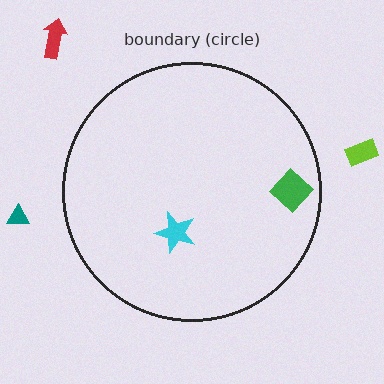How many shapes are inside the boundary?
2 inside, 3 outside.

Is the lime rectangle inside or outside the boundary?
Outside.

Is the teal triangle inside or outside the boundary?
Outside.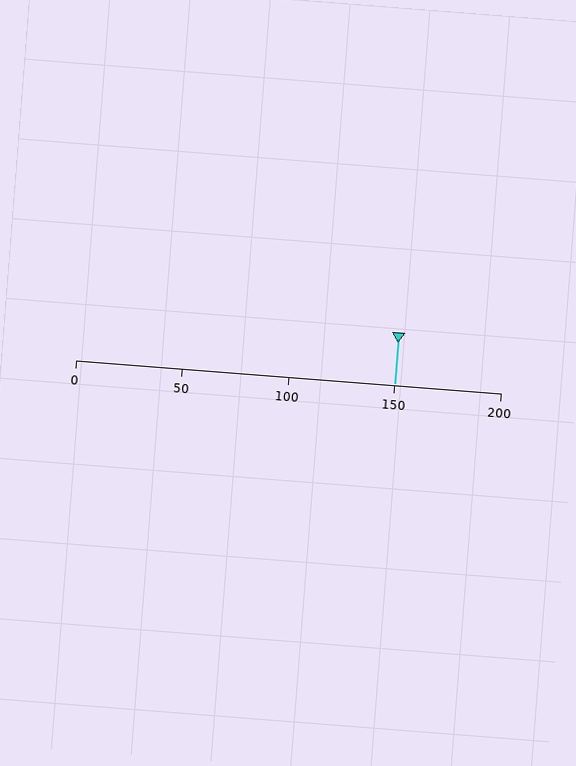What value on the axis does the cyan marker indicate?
The marker indicates approximately 150.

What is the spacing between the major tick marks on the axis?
The major ticks are spaced 50 apart.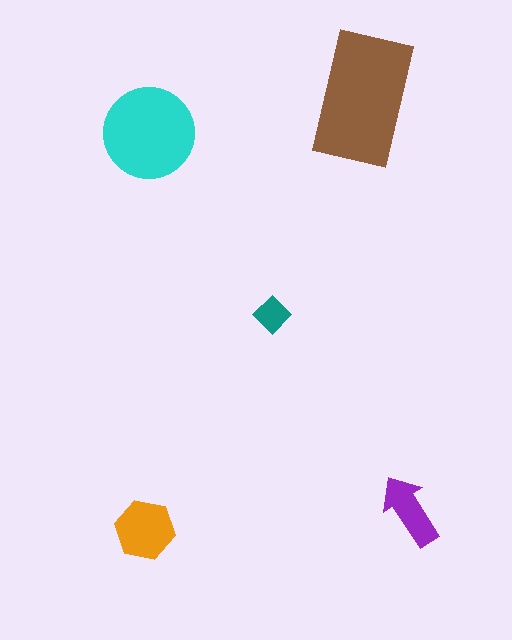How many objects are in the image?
There are 5 objects in the image.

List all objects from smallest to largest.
The teal diamond, the purple arrow, the orange hexagon, the cyan circle, the brown rectangle.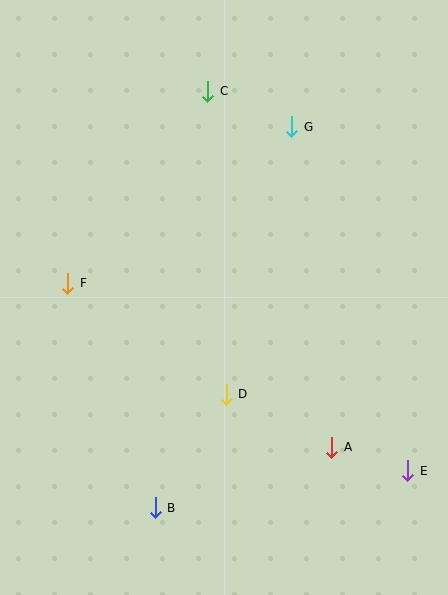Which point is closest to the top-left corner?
Point C is closest to the top-left corner.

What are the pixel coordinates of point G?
Point G is at (292, 127).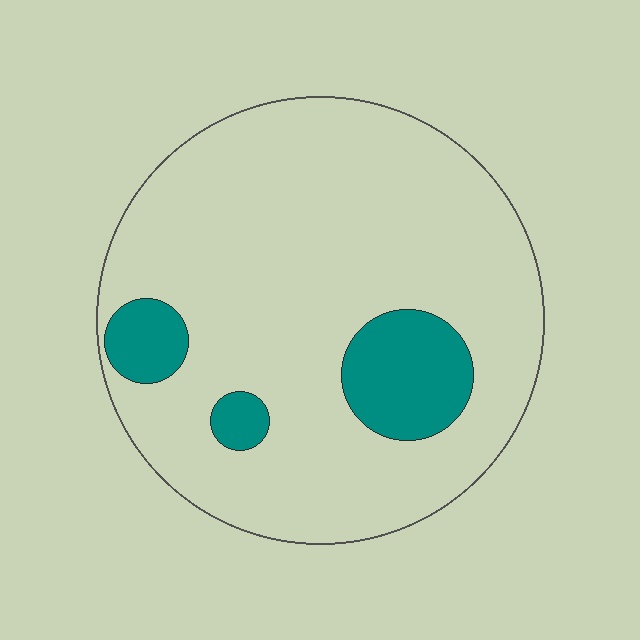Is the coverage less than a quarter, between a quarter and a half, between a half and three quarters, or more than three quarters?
Less than a quarter.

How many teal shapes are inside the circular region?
3.